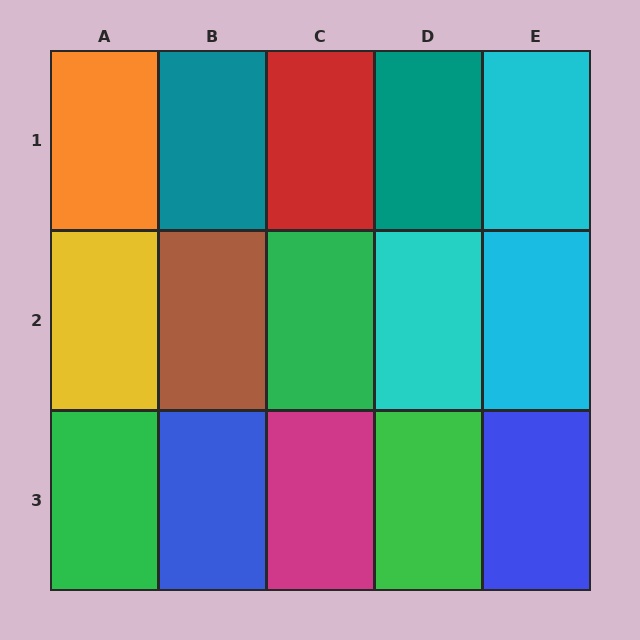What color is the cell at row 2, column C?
Green.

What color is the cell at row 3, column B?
Blue.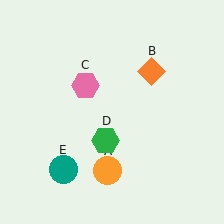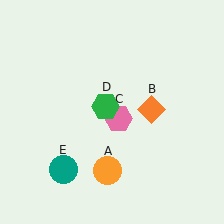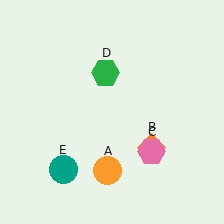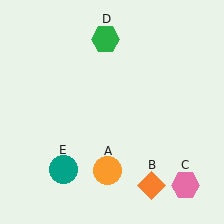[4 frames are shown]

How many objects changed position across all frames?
3 objects changed position: orange diamond (object B), pink hexagon (object C), green hexagon (object D).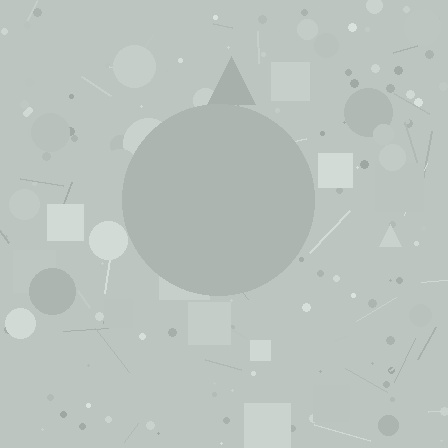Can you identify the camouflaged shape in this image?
The camouflaged shape is a circle.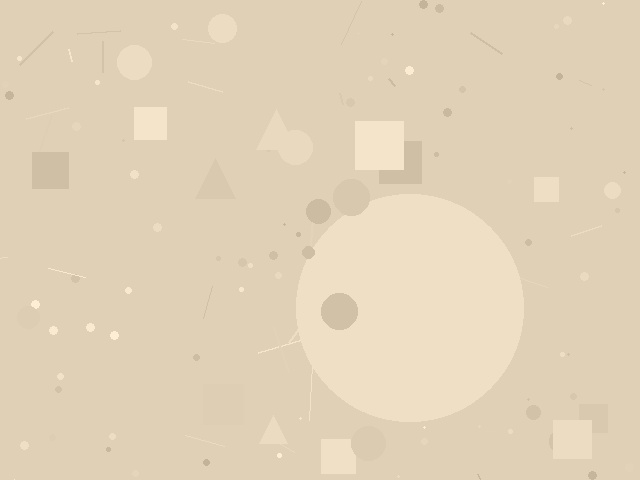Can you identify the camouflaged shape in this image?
The camouflaged shape is a circle.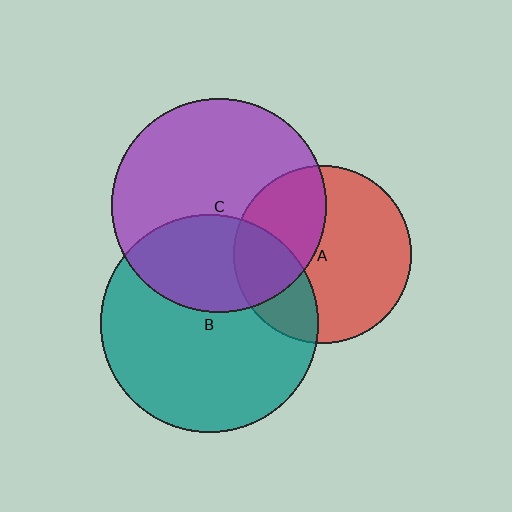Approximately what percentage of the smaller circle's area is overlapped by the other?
Approximately 25%.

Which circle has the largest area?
Circle B (teal).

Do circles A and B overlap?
Yes.